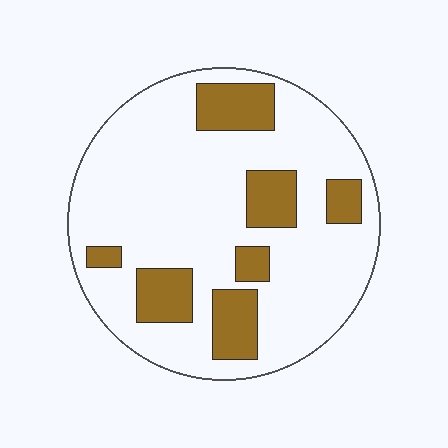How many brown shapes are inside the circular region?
7.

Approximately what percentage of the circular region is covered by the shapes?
Approximately 20%.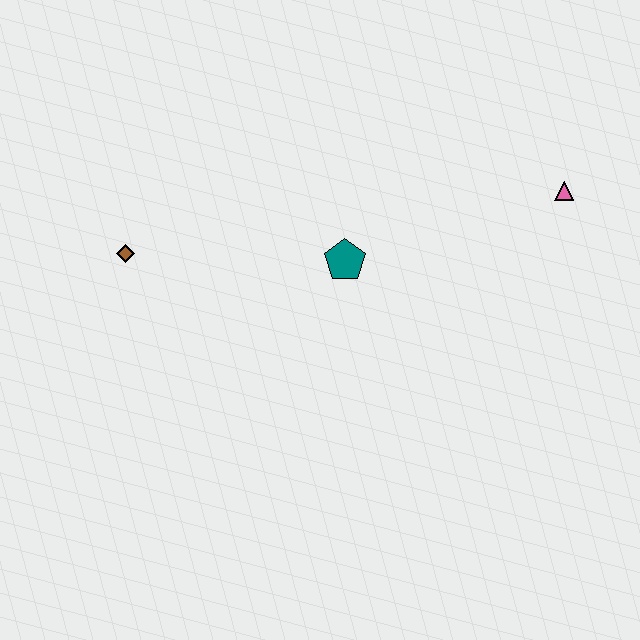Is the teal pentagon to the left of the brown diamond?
No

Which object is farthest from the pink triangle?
The brown diamond is farthest from the pink triangle.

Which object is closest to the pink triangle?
The teal pentagon is closest to the pink triangle.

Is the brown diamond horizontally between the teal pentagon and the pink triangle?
No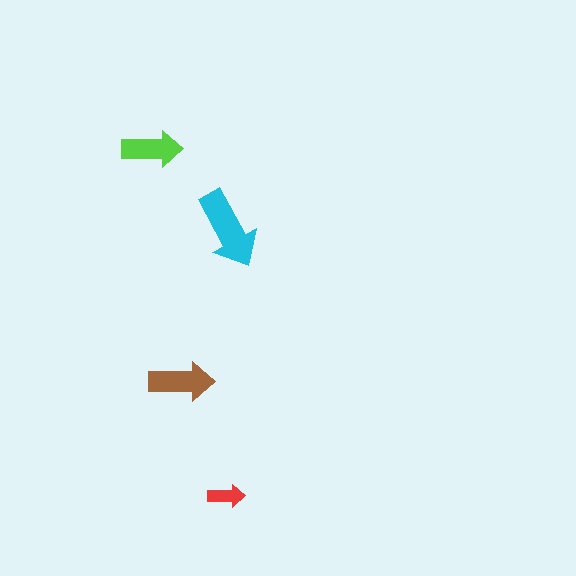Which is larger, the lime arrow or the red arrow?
The lime one.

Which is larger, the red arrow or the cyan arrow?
The cyan one.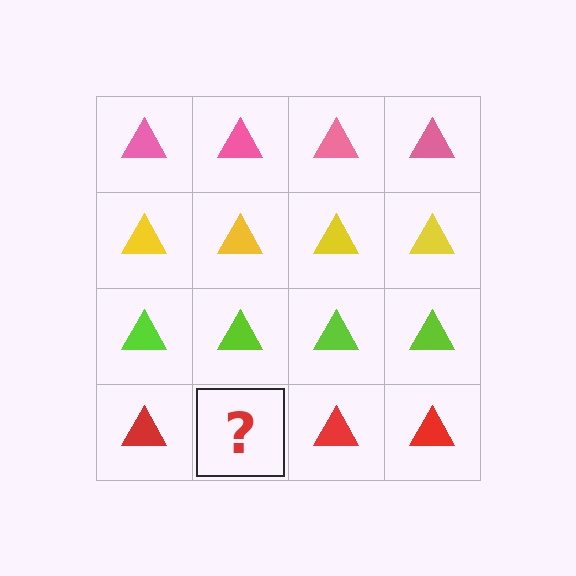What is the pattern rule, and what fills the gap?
The rule is that each row has a consistent color. The gap should be filled with a red triangle.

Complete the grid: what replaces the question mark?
The question mark should be replaced with a red triangle.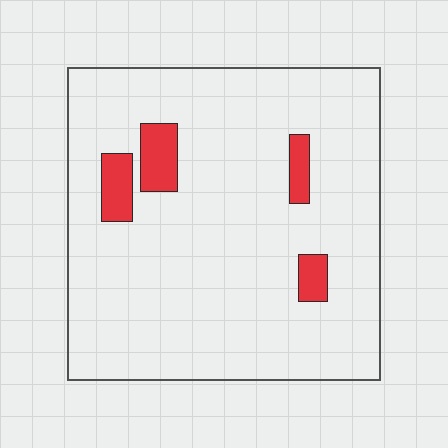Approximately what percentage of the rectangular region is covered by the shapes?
Approximately 10%.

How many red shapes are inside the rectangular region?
4.